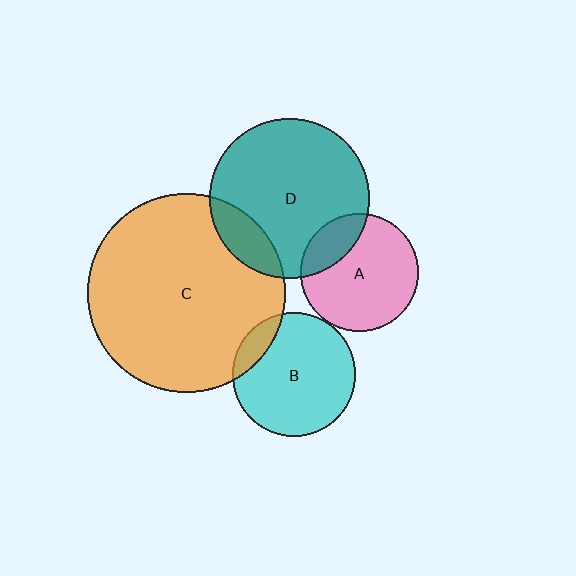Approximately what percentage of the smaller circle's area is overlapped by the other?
Approximately 20%.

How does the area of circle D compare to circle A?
Approximately 1.8 times.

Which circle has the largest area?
Circle C (orange).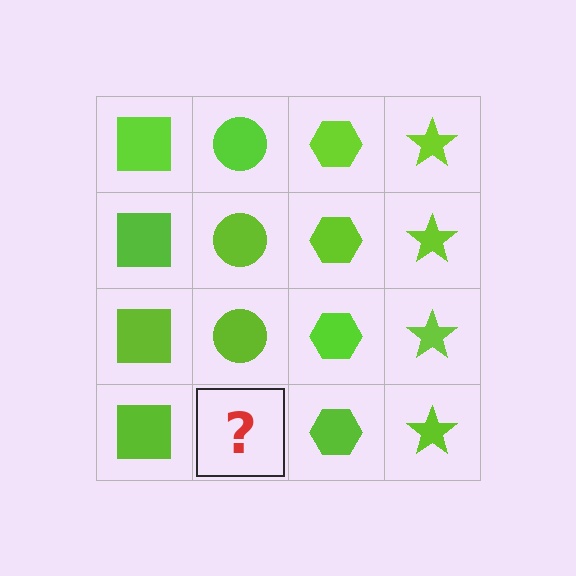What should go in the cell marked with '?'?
The missing cell should contain a lime circle.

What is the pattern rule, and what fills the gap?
The rule is that each column has a consistent shape. The gap should be filled with a lime circle.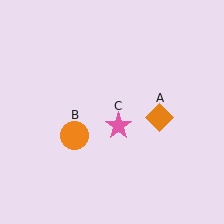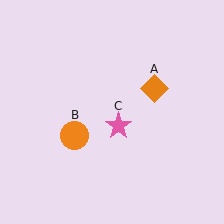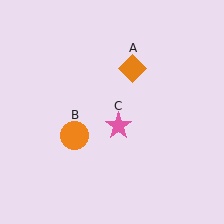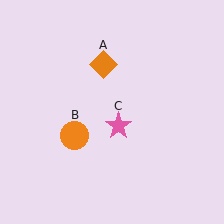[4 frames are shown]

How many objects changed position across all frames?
1 object changed position: orange diamond (object A).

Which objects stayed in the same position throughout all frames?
Orange circle (object B) and pink star (object C) remained stationary.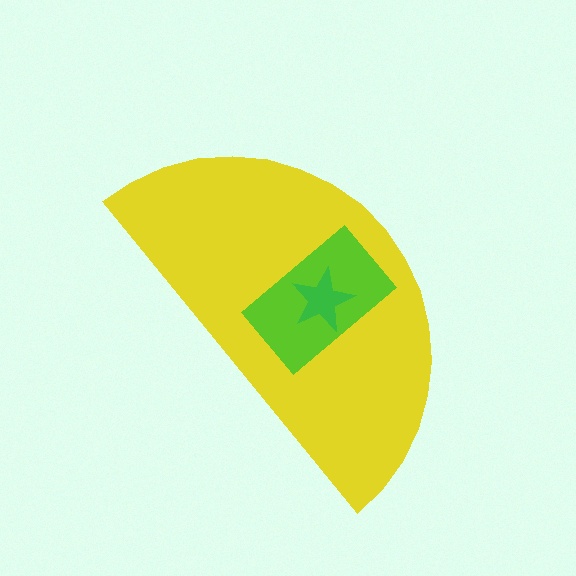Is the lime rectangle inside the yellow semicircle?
Yes.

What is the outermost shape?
The yellow semicircle.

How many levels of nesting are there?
3.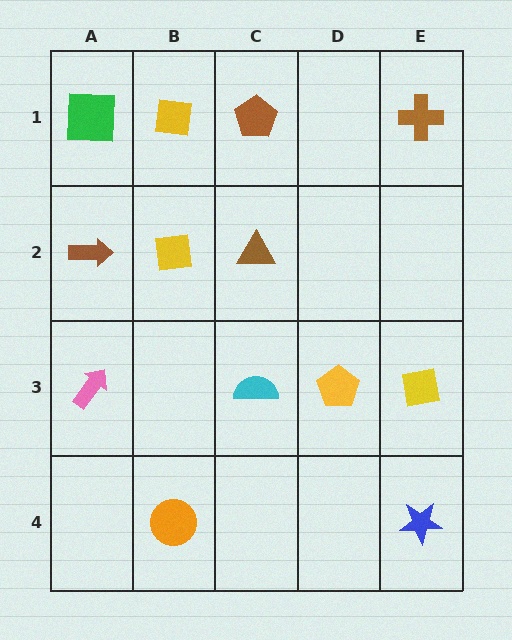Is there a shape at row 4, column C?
No, that cell is empty.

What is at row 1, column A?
A green square.